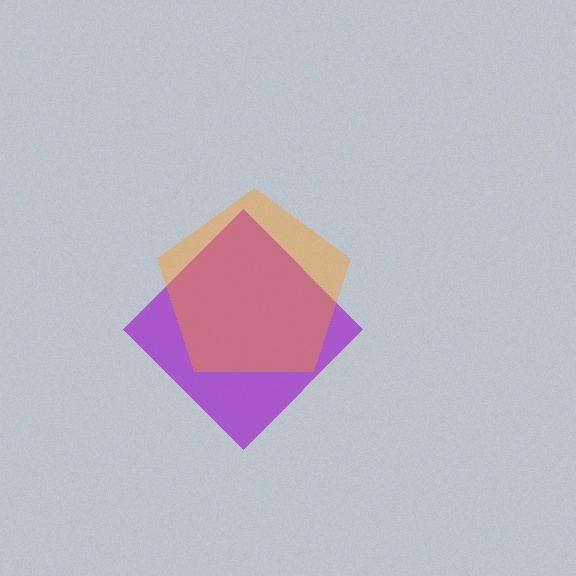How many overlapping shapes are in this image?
There are 2 overlapping shapes in the image.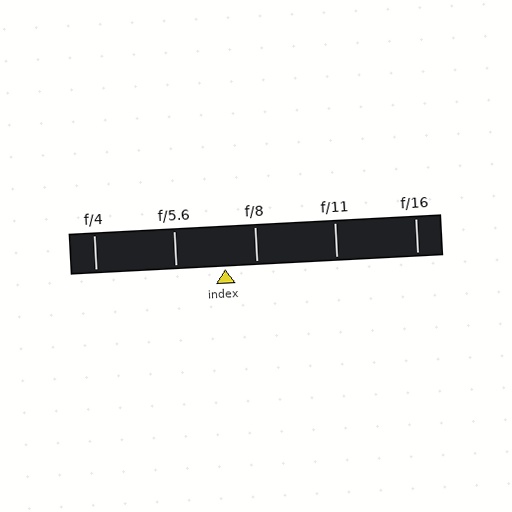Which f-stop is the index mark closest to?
The index mark is closest to f/8.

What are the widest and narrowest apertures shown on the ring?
The widest aperture shown is f/4 and the narrowest is f/16.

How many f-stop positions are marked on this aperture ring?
There are 5 f-stop positions marked.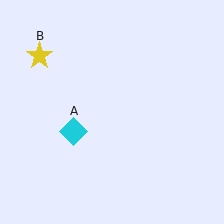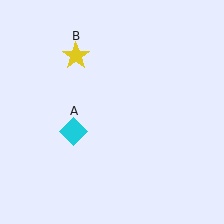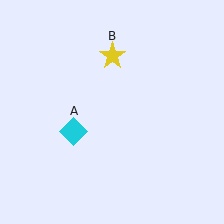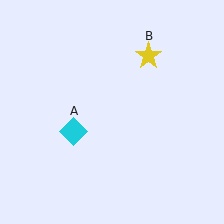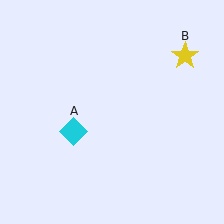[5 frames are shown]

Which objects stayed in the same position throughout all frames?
Cyan diamond (object A) remained stationary.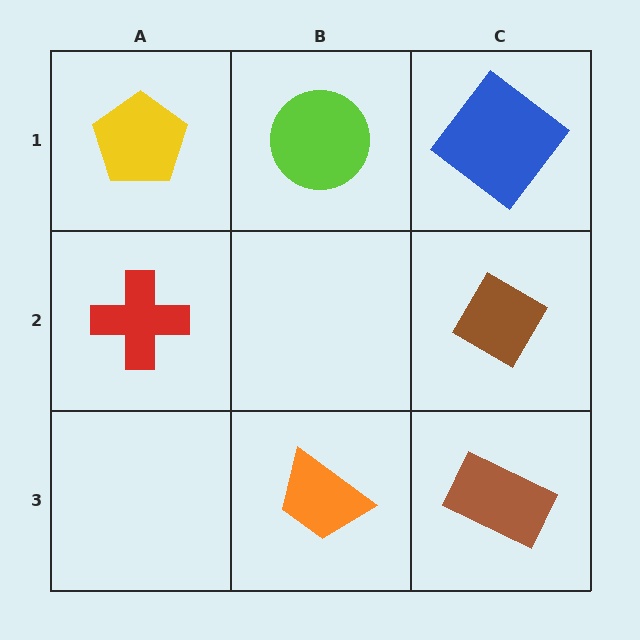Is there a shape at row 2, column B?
No, that cell is empty.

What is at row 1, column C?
A blue diamond.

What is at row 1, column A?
A yellow pentagon.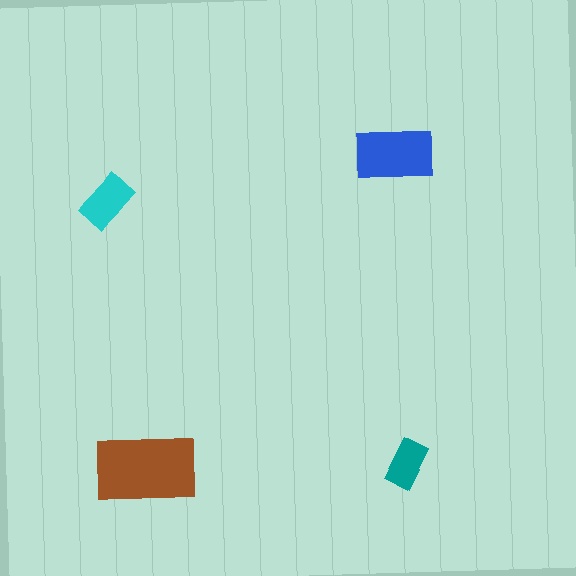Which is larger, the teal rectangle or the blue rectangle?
The blue one.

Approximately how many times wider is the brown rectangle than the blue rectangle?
About 1.5 times wider.